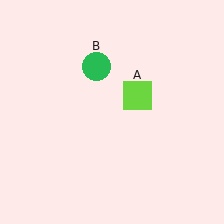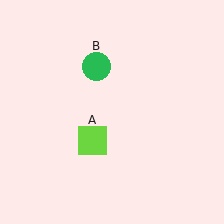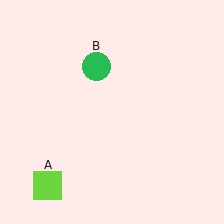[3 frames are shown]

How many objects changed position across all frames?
1 object changed position: lime square (object A).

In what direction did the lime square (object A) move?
The lime square (object A) moved down and to the left.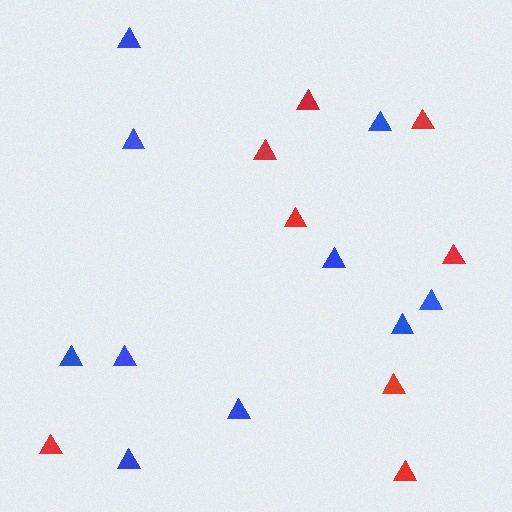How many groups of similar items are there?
There are 2 groups: one group of red triangles (8) and one group of blue triangles (10).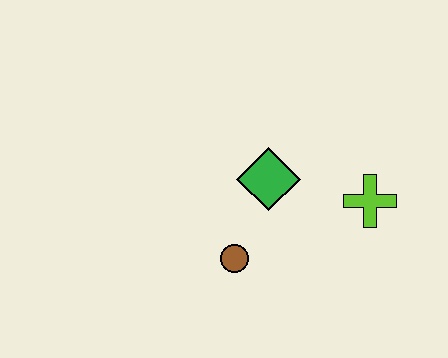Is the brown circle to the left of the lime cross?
Yes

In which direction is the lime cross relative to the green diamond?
The lime cross is to the right of the green diamond.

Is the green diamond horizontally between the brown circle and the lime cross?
Yes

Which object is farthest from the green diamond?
The lime cross is farthest from the green diamond.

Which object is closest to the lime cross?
The green diamond is closest to the lime cross.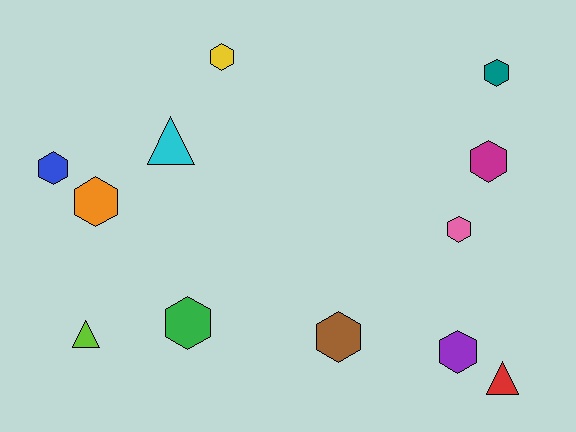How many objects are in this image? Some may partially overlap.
There are 12 objects.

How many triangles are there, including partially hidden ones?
There are 3 triangles.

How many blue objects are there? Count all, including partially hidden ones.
There is 1 blue object.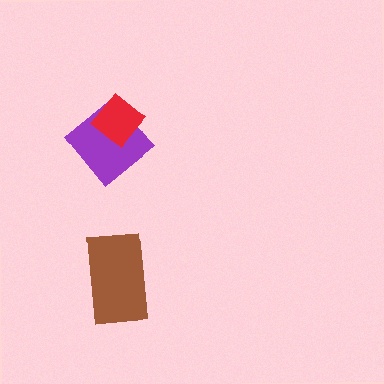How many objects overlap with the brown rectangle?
0 objects overlap with the brown rectangle.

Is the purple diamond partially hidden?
Yes, it is partially covered by another shape.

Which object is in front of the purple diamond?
The red diamond is in front of the purple diamond.